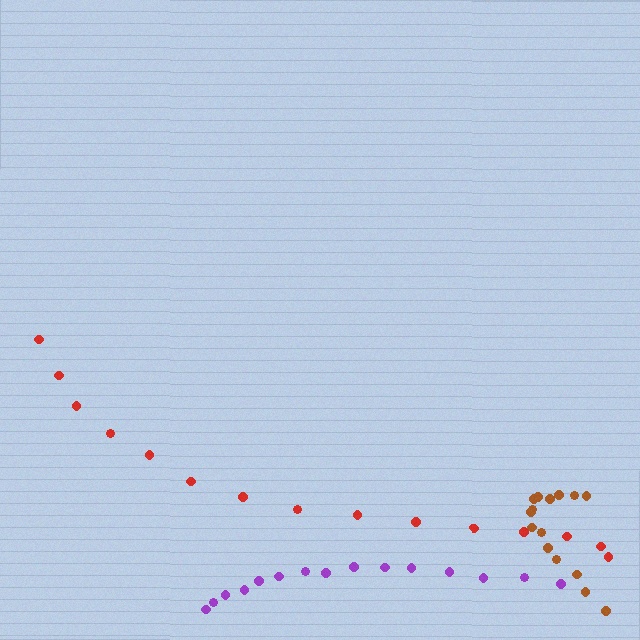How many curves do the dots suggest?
There are 3 distinct paths.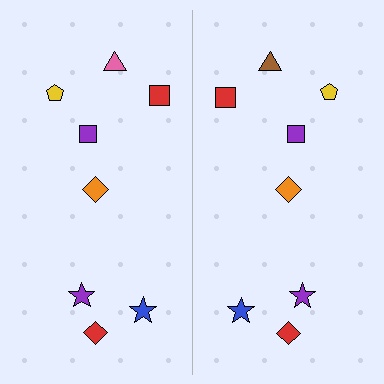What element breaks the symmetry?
The brown triangle on the right side breaks the symmetry — its mirror counterpart is pink.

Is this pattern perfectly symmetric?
No, the pattern is not perfectly symmetric. The brown triangle on the right side breaks the symmetry — its mirror counterpart is pink.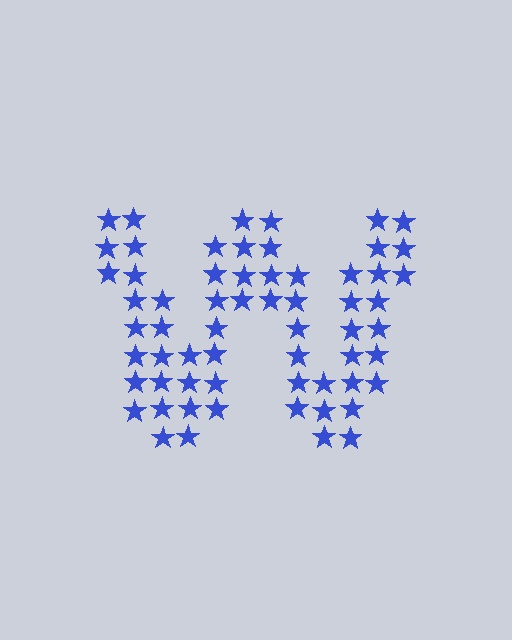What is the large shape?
The large shape is the letter W.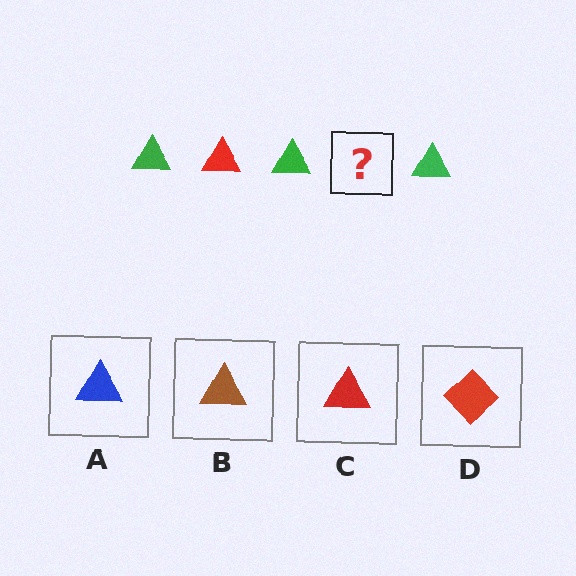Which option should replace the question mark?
Option C.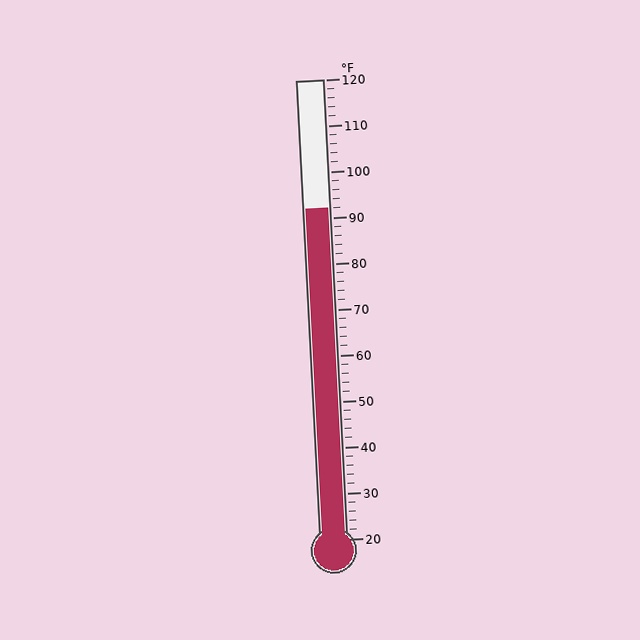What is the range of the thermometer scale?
The thermometer scale ranges from 20°F to 120°F.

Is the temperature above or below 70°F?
The temperature is above 70°F.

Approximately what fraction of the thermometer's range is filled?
The thermometer is filled to approximately 70% of its range.